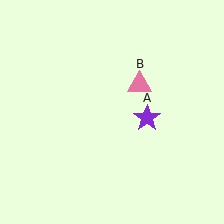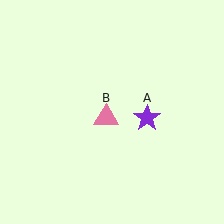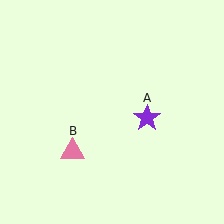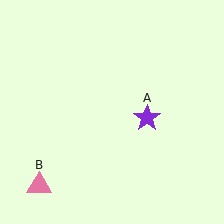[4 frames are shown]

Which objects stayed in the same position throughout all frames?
Purple star (object A) remained stationary.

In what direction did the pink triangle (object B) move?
The pink triangle (object B) moved down and to the left.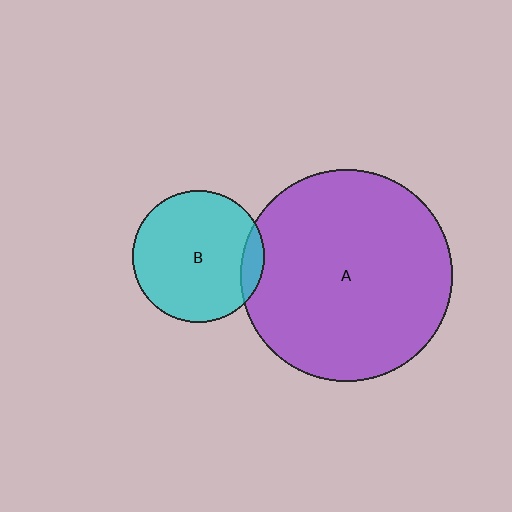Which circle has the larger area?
Circle A (purple).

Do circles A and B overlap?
Yes.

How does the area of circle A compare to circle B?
Approximately 2.6 times.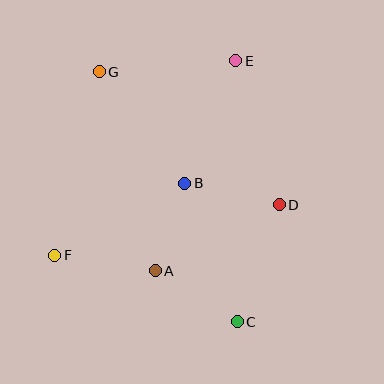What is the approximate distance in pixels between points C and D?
The distance between C and D is approximately 124 pixels.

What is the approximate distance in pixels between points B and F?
The distance between B and F is approximately 149 pixels.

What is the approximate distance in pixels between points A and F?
The distance between A and F is approximately 101 pixels.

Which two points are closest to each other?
Points A and B are closest to each other.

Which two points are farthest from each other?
Points C and G are farthest from each other.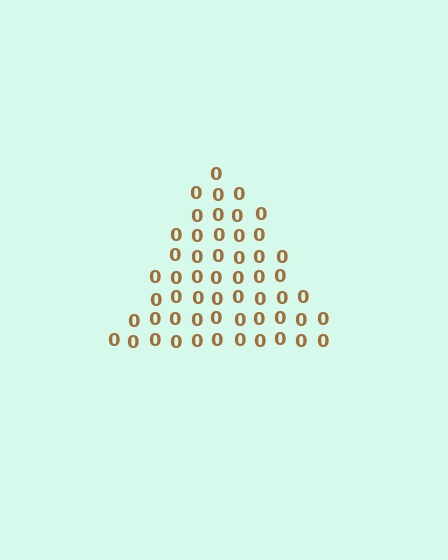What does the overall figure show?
The overall figure shows a triangle.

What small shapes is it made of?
It is made of small digit 0's.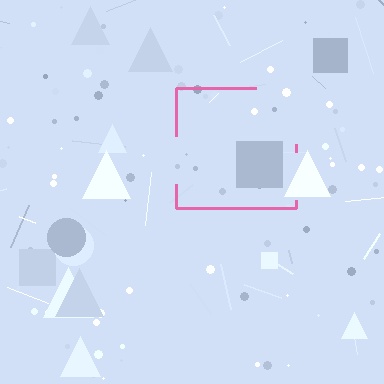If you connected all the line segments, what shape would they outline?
They would outline a square.